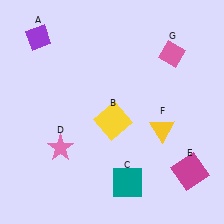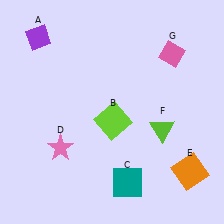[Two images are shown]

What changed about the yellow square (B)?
In Image 1, B is yellow. In Image 2, it changed to lime.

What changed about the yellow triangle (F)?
In Image 1, F is yellow. In Image 2, it changed to lime.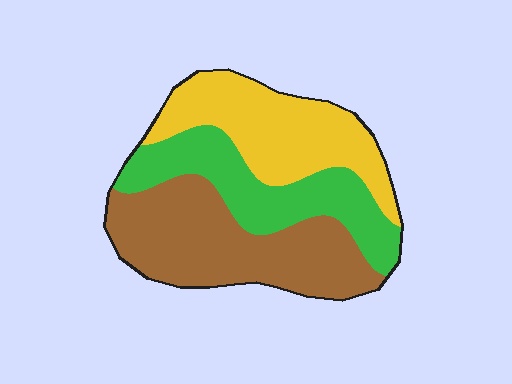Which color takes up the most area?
Brown, at roughly 40%.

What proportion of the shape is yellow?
Yellow covers 32% of the shape.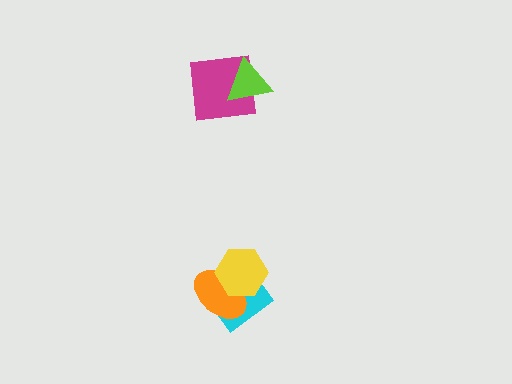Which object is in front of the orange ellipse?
The yellow hexagon is in front of the orange ellipse.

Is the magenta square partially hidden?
Yes, it is partially covered by another shape.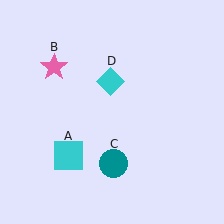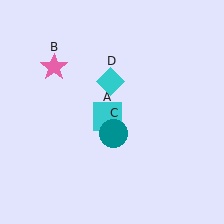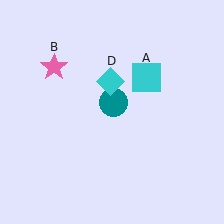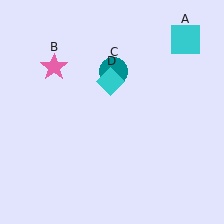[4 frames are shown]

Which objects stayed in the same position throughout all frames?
Pink star (object B) and cyan diamond (object D) remained stationary.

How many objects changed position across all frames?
2 objects changed position: cyan square (object A), teal circle (object C).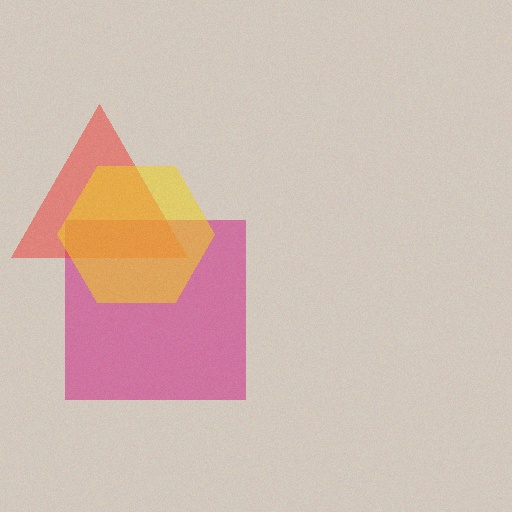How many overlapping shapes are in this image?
There are 3 overlapping shapes in the image.